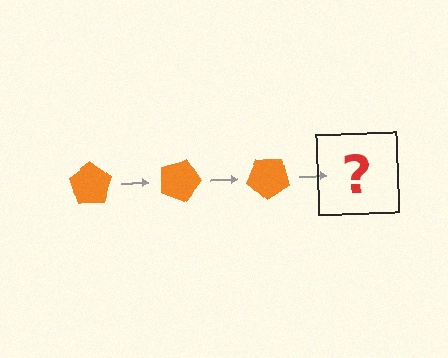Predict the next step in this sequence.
The next step is an orange pentagon rotated 60 degrees.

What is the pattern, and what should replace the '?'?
The pattern is that the pentagon rotates 20 degrees each step. The '?' should be an orange pentagon rotated 60 degrees.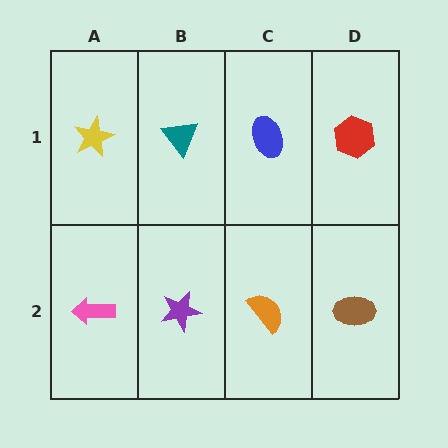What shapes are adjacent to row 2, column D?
A red hexagon (row 1, column D), an orange semicircle (row 2, column C).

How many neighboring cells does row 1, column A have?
2.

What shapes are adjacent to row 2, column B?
A teal triangle (row 1, column B), a pink arrow (row 2, column A), an orange semicircle (row 2, column C).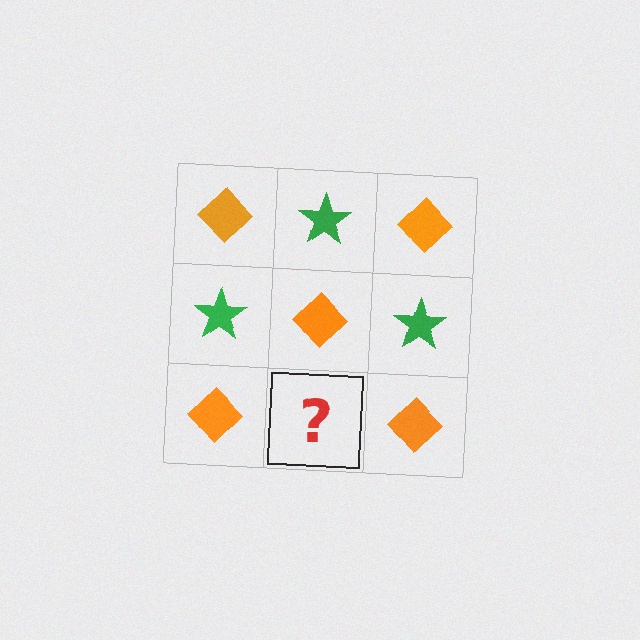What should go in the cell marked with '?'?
The missing cell should contain a green star.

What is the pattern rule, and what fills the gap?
The rule is that it alternates orange diamond and green star in a checkerboard pattern. The gap should be filled with a green star.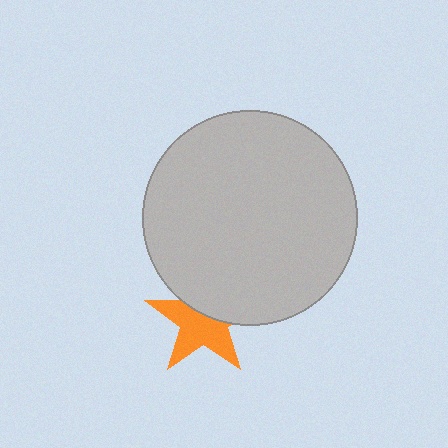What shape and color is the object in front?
The object in front is a light gray circle.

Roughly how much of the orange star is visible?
About half of it is visible (roughly 60%).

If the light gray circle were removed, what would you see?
You would see the complete orange star.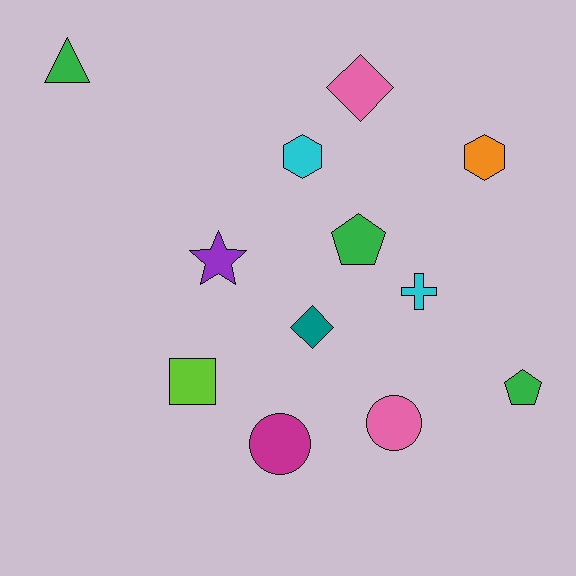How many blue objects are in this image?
There are no blue objects.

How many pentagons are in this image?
There are 2 pentagons.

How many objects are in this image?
There are 12 objects.